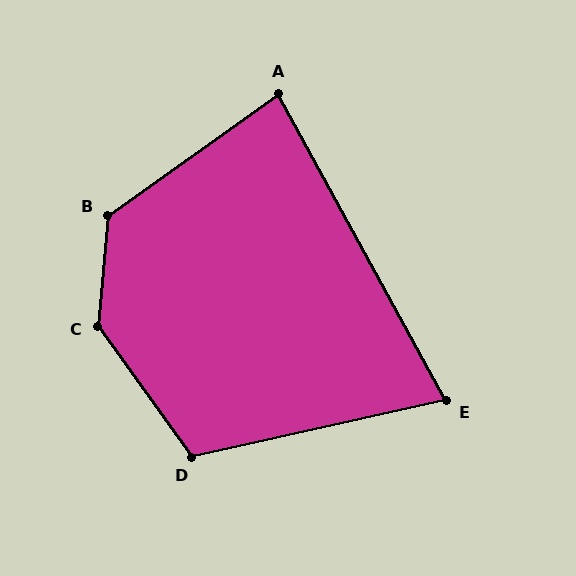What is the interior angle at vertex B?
Approximately 131 degrees (obtuse).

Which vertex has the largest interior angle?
C, at approximately 139 degrees.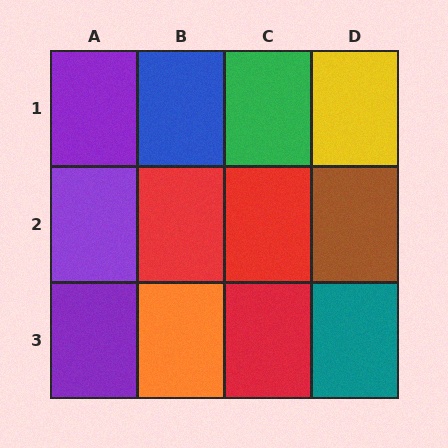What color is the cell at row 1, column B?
Blue.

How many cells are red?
3 cells are red.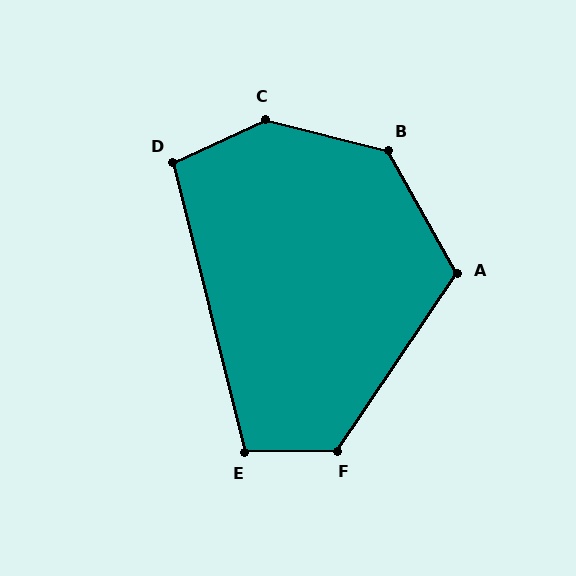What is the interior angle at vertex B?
Approximately 134 degrees (obtuse).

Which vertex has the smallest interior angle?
D, at approximately 101 degrees.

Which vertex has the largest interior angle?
C, at approximately 141 degrees.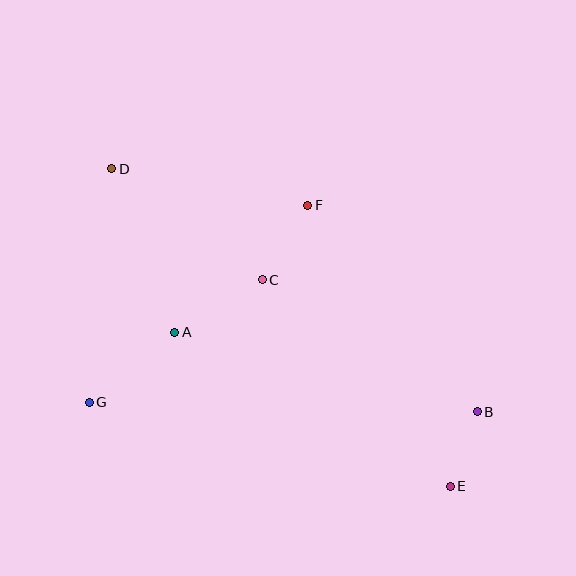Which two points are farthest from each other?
Points D and E are farthest from each other.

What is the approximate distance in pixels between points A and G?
The distance between A and G is approximately 111 pixels.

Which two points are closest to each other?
Points B and E are closest to each other.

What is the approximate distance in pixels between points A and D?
The distance between A and D is approximately 175 pixels.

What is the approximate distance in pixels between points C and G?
The distance between C and G is approximately 212 pixels.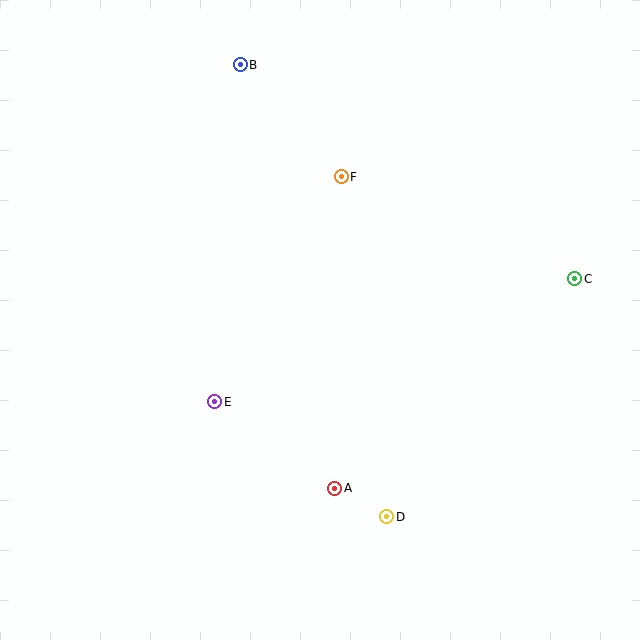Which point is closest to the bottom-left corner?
Point E is closest to the bottom-left corner.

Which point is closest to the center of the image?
Point E at (215, 402) is closest to the center.